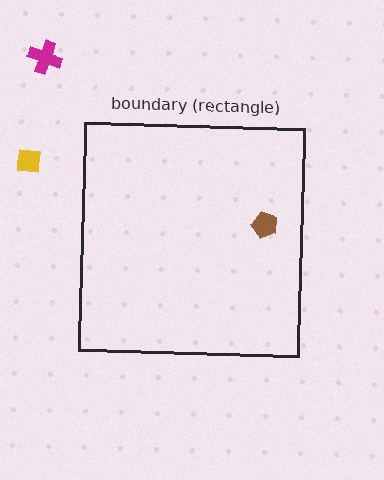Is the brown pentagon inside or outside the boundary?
Inside.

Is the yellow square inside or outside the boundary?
Outside.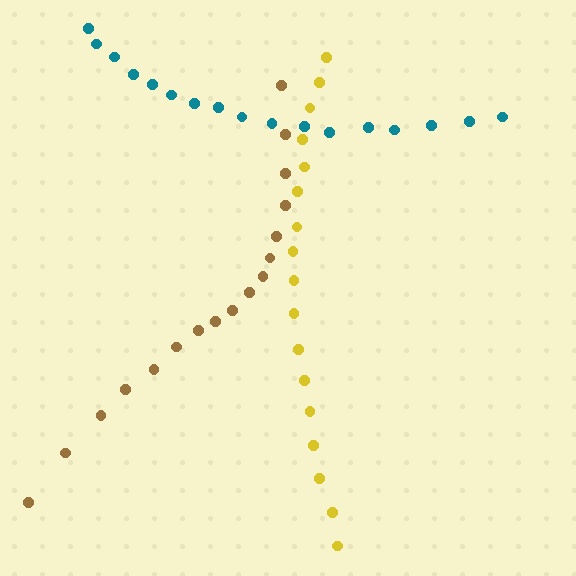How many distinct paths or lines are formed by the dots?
There are 3 distinct paths.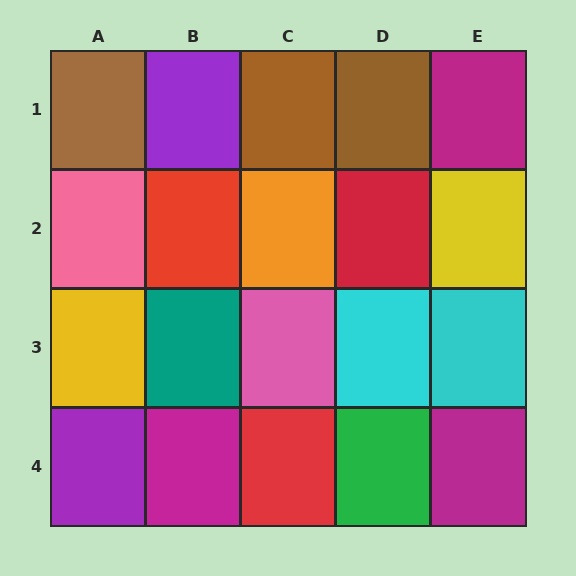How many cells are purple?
2 cells are purple.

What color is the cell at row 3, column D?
Cyan.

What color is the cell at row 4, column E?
Magenta.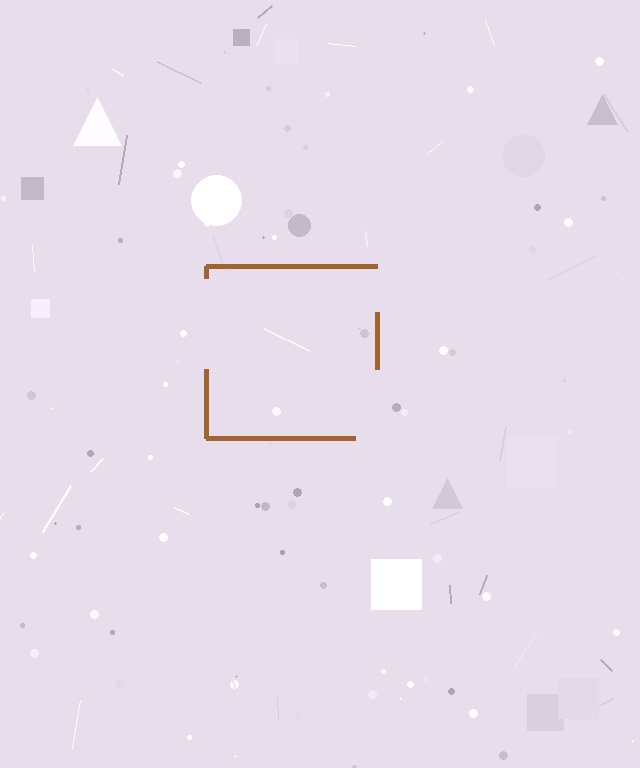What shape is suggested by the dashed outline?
The dashed outline suggests a square.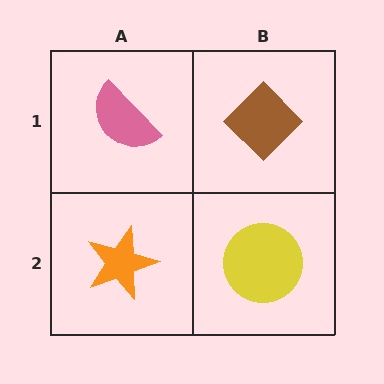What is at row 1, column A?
A pink semicircle.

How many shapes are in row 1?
2 shapes.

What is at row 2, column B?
A yellow circle.